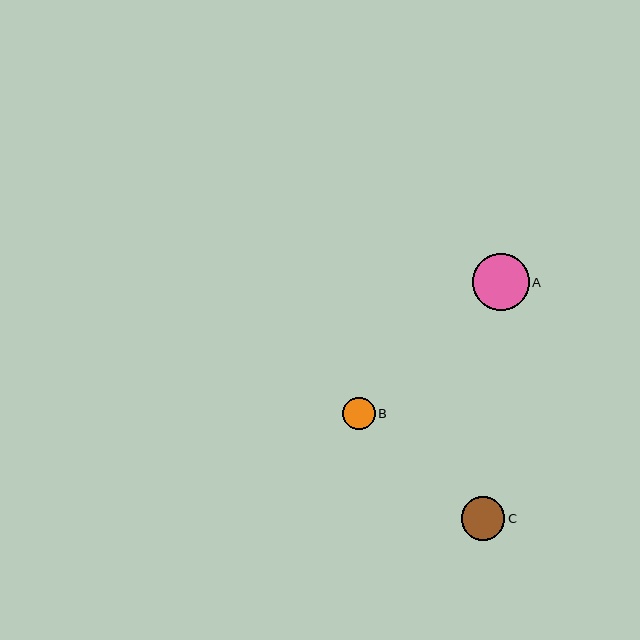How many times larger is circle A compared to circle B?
Circle A is approximately 1.7 times the size of circle B.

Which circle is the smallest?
Circle B is the smallest with a size of approximately 32 pixels.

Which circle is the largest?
Circle A is the largest with a size of approximately 56 pixels.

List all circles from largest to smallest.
From largest to smallest: A, C, B.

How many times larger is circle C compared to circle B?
Circle C is approximately 1.3 times the size of circle B.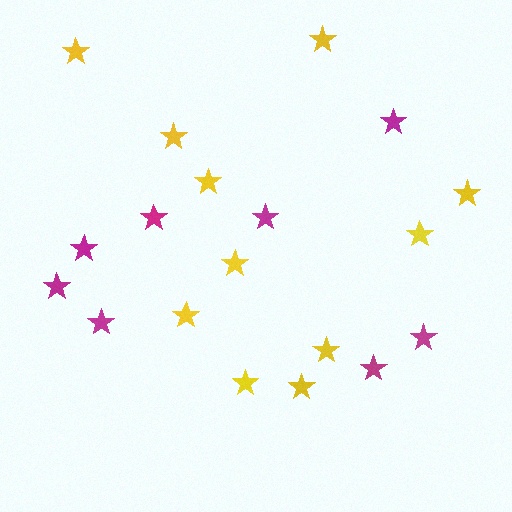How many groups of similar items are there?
There are 2 groups: one group of yellow stars (11) and one group of magenta stars (8).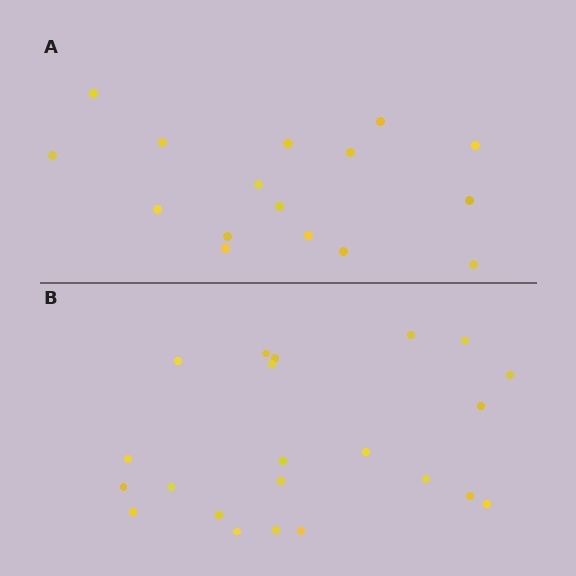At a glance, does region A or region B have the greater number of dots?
Region B (the bottom region) has more dots.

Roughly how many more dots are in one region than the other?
Region B has about 6 more dots than region A.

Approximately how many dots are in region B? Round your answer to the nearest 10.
About 20 dots. (The exact count is 22, which rounds to 20.)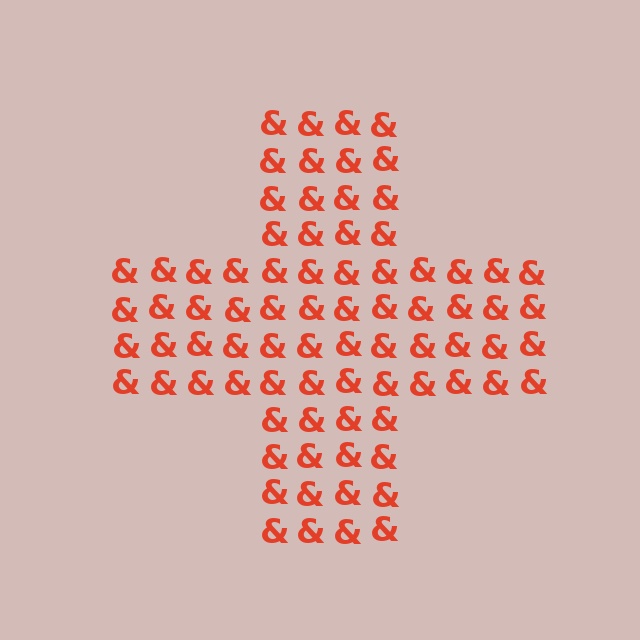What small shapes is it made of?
It is made of small ampersands.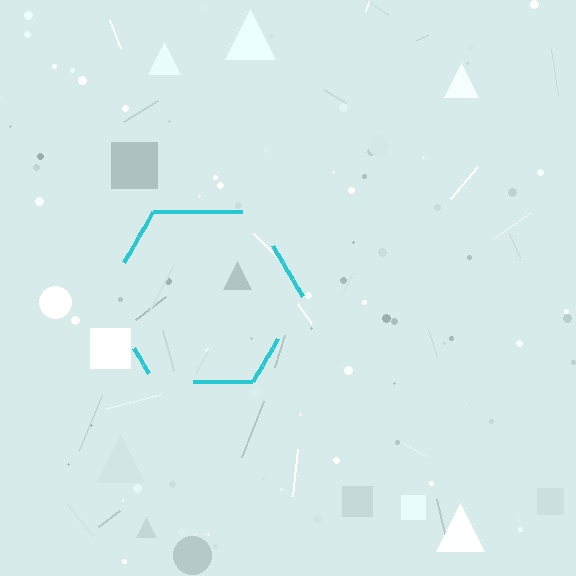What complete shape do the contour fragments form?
The contour fragments form a hexagon.